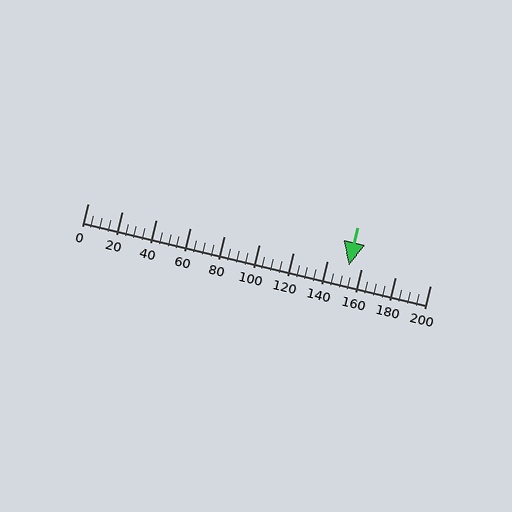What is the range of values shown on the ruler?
The ruler shows values from 0 to 200.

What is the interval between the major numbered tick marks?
The major tick marks are spaced 20 units apart.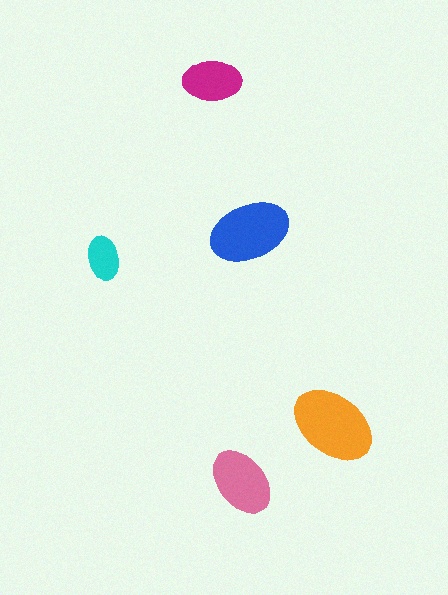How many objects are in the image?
There are 5 objects in the image.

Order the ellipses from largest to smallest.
the orange one, the blue one, the pink one, the magenta one, the cyan one.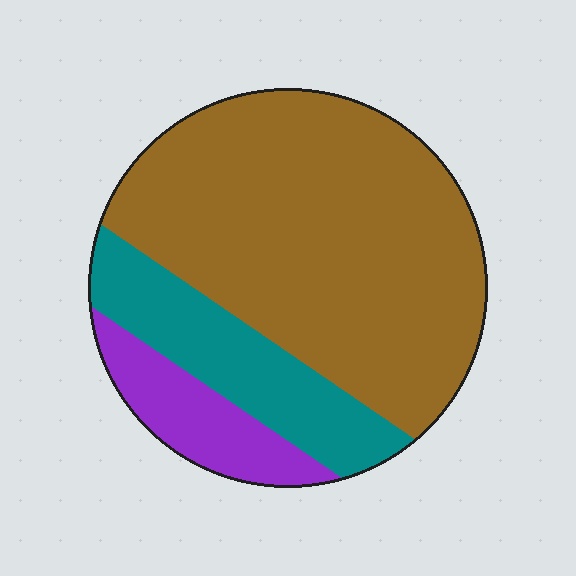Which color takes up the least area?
Purple, at roughly 15%.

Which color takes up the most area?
Brown, at roughly 65%.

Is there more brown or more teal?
Brown.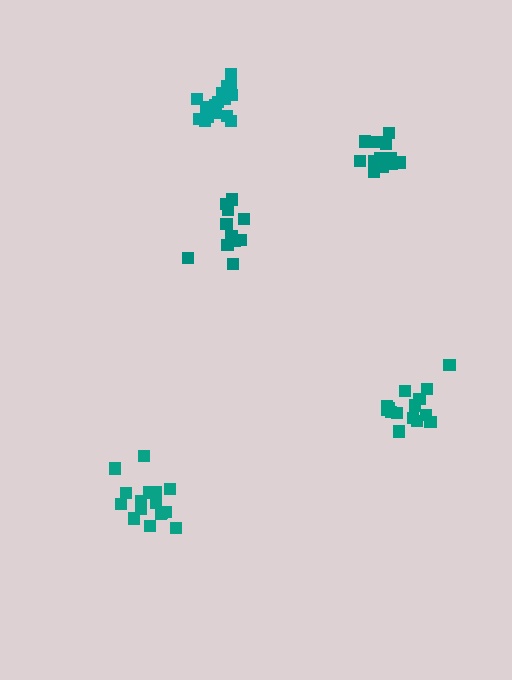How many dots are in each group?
Group 1: 15 dots, Group 2: 16 dots, Group 3: 14 dots, Group 4: 12 dots, Group 5: 16 dots (73 total).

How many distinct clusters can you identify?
There are 5 distinct clusters.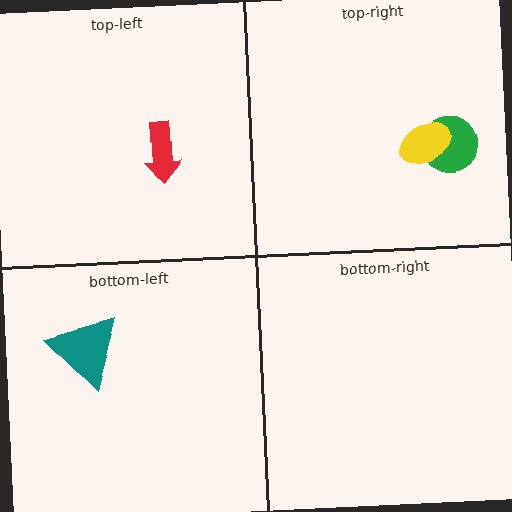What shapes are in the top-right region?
The green circle, the yellow ellipse.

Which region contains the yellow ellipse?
The top-right region.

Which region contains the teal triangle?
The bottom-left region.